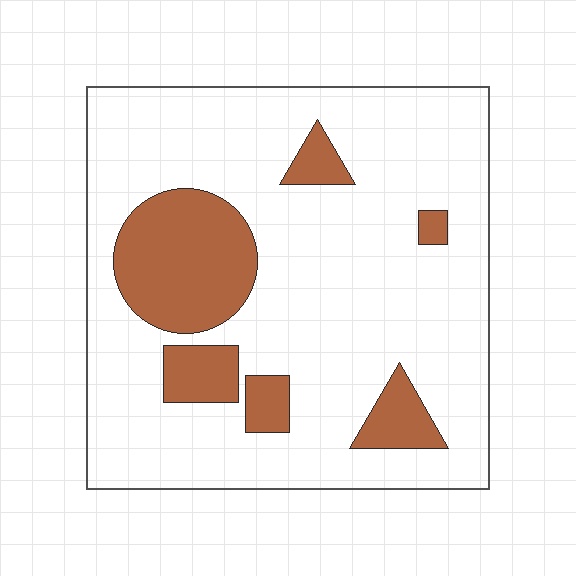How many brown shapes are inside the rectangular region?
6.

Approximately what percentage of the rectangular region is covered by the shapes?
Approximately 20%.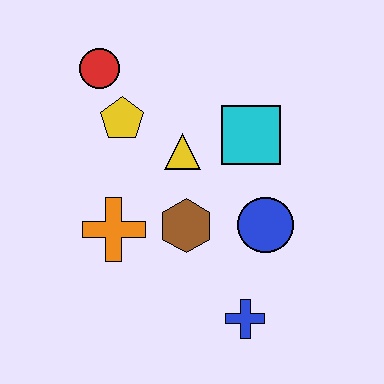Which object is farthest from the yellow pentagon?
The blue cross is farthest from the yellow pentagon.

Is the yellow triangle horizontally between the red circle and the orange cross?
No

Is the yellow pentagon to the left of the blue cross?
Yes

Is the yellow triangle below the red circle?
Yes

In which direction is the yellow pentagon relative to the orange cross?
The yellow pentagon is above the orange cross.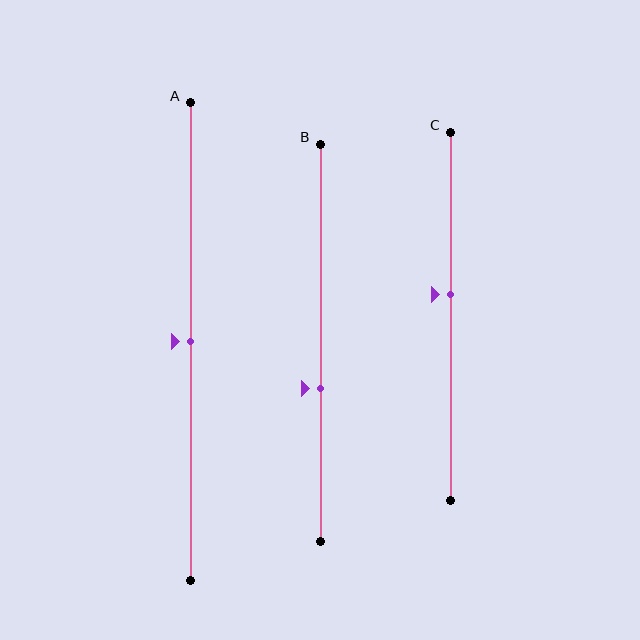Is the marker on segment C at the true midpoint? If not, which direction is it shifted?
No, the marker on segment C is shifted upward by about 6% of the segment length.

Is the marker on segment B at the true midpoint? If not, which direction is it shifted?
No, the marker on segment B is shifted downward by about 11% of the segment length.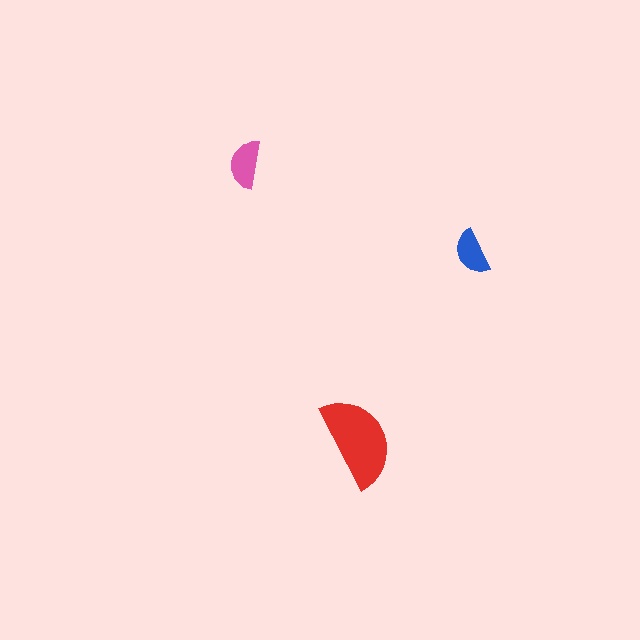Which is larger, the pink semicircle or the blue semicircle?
The pink one.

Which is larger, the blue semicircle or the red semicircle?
The red one.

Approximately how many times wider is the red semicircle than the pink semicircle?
About 2 times wider.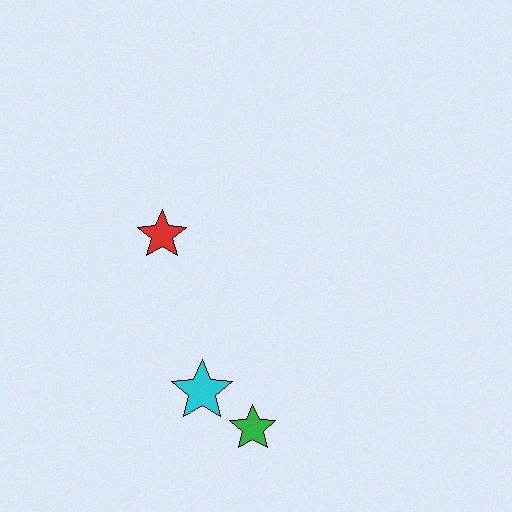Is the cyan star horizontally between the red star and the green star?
Yes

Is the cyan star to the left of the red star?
No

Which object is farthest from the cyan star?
The red star is farthest from the cyan star.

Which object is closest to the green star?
The cyan star is closest to the green star.